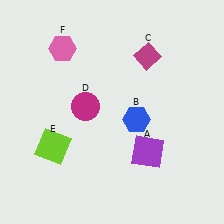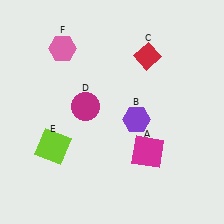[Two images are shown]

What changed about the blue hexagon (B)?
In Image 1, B is blue. In Image 2, it changed to purple.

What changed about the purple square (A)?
In Image 1, A is purple. In Image 2, it changed to magenta.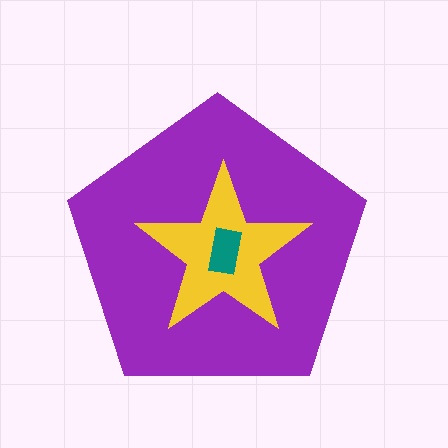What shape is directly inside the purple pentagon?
The yellow star.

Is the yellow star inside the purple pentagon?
Yes.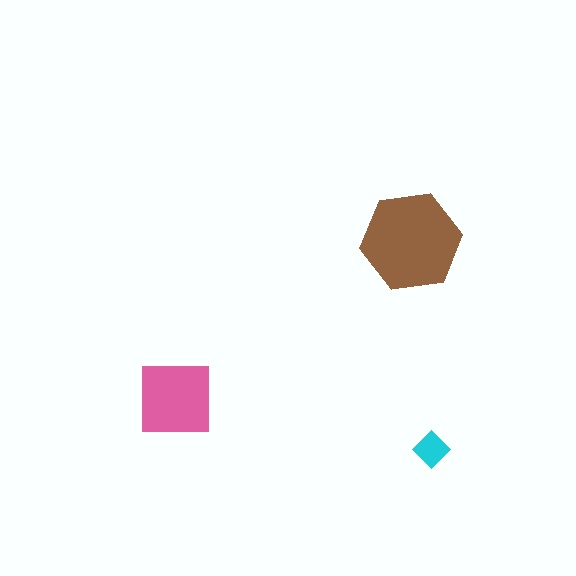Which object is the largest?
The brown hexagon.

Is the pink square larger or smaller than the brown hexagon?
Smaller.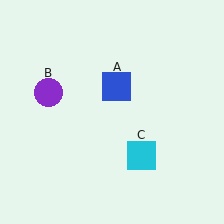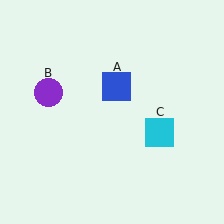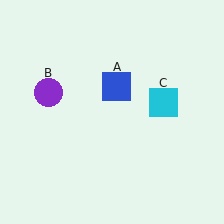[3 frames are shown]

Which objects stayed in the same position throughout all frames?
Blue square (object A) and purple circle (object B) remained stationary.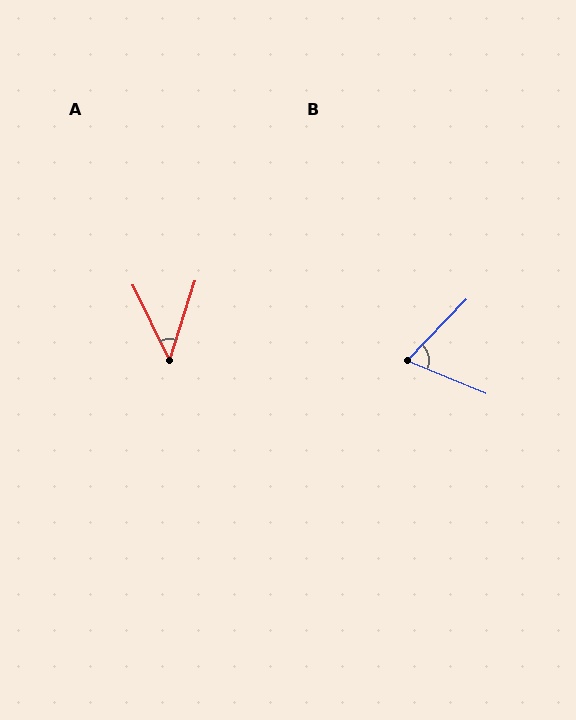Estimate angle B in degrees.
Approximately 68 degrees.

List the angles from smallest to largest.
A (44°), B (68°).